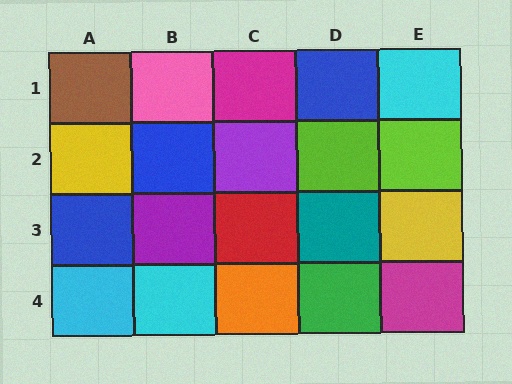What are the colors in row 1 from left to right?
Brown, pink, magenta, blue, cyan.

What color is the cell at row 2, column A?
Yellow.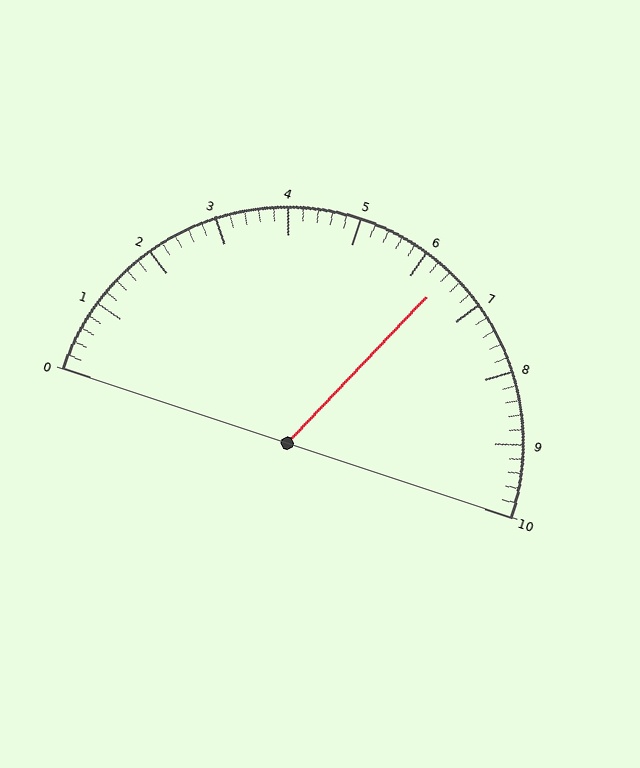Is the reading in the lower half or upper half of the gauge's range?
The reading is in the upper half of the range (0 to 10).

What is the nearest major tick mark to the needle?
The nearest major tick mark is 6.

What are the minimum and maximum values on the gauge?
The gauge ranges from 0 to 10.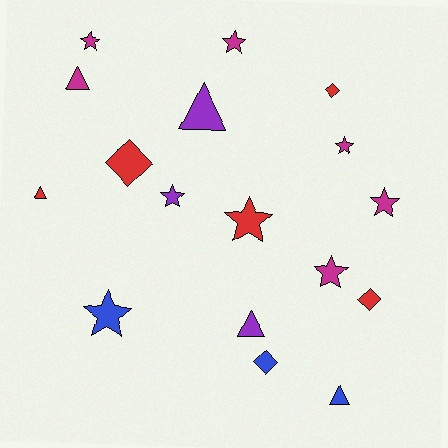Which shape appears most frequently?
Star, with 8 objects.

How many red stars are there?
There is 1 red star.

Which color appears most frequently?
Magenta, with 6 objects.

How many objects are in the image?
There are 17 objects.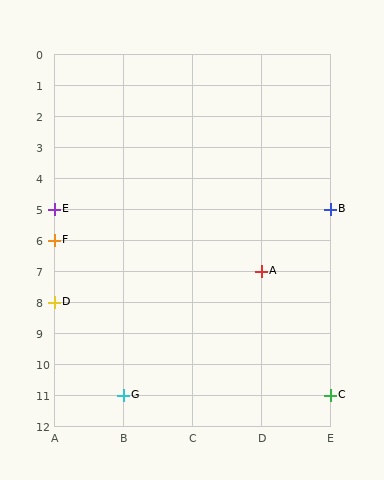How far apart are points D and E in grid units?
Points D and E are 3 rows apart.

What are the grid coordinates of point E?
Point E is at grid coordinates (A, 5).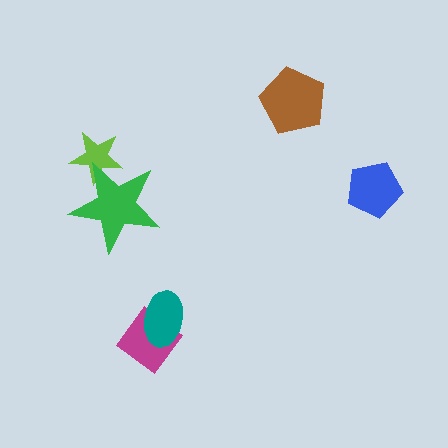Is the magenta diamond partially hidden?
Yes, it is partially covered by another shape.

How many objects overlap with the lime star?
1 object overlaps with the lime star.